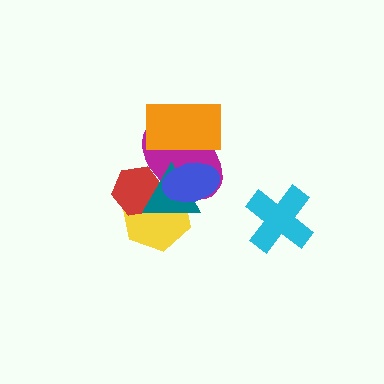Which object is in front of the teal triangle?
The blue ellipse is in front of the teal triangle.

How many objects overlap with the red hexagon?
3 objects overlap with the red hexagon.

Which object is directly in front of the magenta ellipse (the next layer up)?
The teal triangle is directly in front of the magenta ellipse.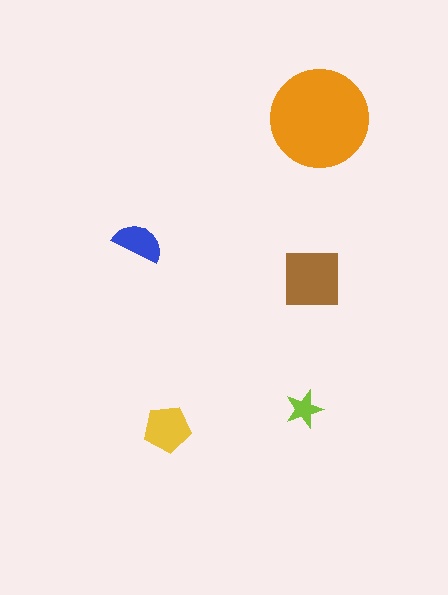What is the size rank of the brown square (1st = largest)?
2nd.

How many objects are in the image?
There are 5 objects in the image.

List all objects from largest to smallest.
The orange circle, the brown square, the yellow pentagon, the blue semicircle, the lime star.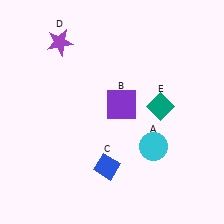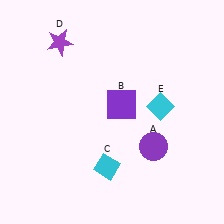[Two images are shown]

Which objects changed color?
A changed from cyan to purple. C changed from blue to cyan. E changed from teal to cyan.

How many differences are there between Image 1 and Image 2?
There are 3 differences between the two images.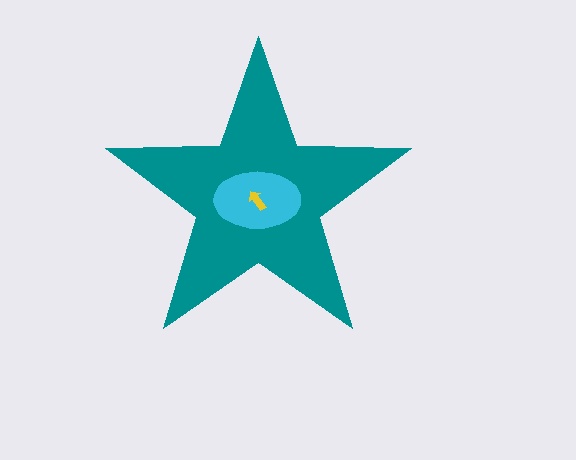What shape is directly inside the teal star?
The cyan ellipse.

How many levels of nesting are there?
3.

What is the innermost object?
The yellow arrow.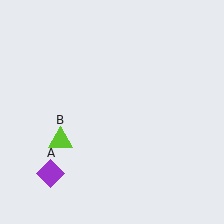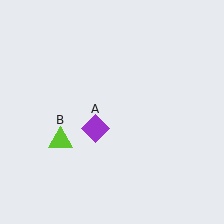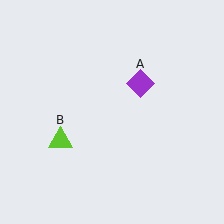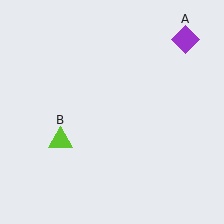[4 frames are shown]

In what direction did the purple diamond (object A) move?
The purple diamond (object A) moved up and to the right.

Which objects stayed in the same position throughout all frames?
Lime triangle (object B) remained stationary.